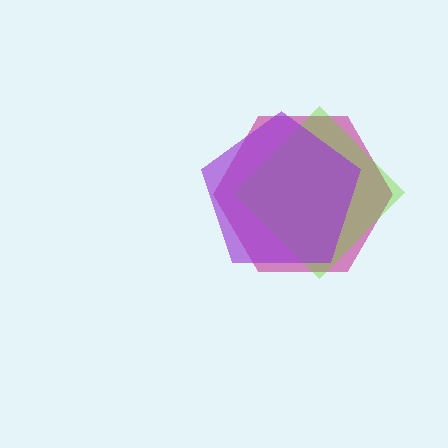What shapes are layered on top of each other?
The layered shapes are: a magenta hexagon, a lime diamond, a purple pentagon.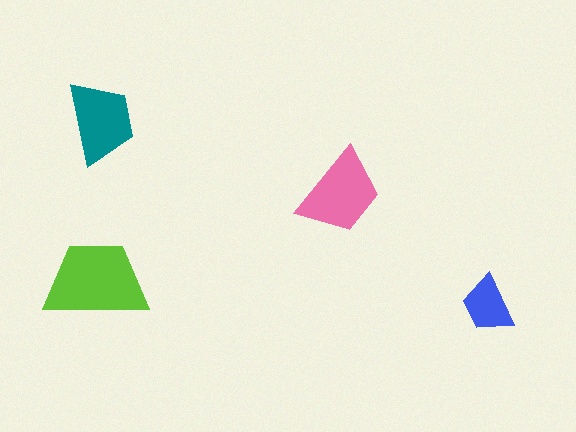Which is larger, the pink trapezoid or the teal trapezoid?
The pink one.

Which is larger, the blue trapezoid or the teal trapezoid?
The teal one.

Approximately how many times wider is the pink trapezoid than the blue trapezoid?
About 1.5 times wider.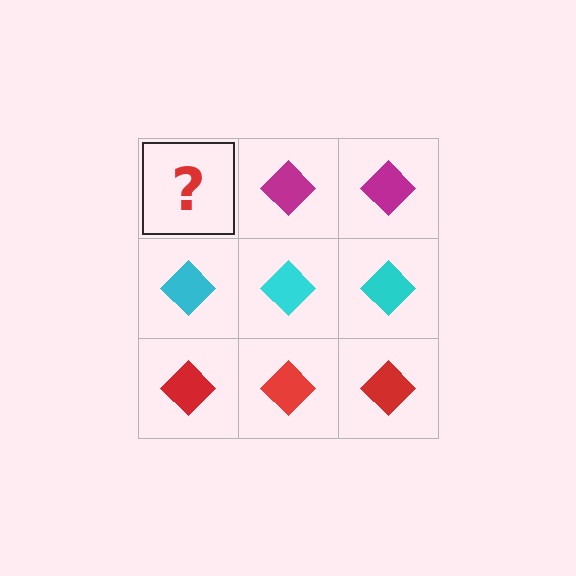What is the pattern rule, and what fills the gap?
The rule is that each row has a consistent color. The gap should be filled with a magenta diamond.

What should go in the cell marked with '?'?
The missing cell should contain a magenta diamond.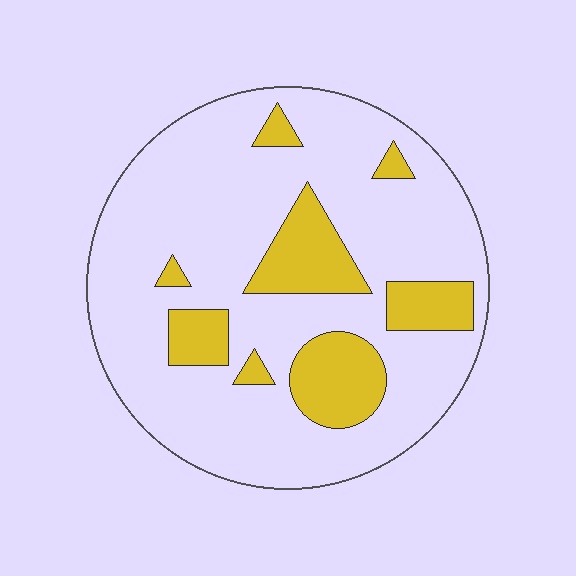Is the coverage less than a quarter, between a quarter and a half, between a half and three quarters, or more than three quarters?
Less than a quarter.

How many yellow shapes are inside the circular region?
8.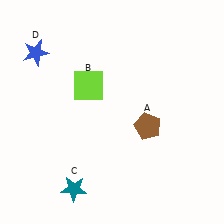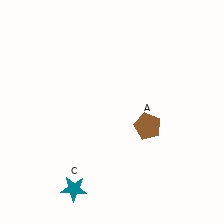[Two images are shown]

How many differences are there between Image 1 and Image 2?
There are 2 differences between the two images.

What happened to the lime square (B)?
The lime square (B) was removed in Image 2. It was in the top-left area of Image 1.